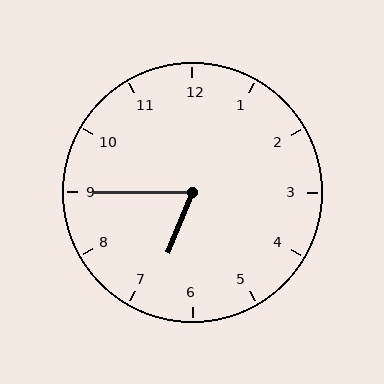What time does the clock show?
6:45.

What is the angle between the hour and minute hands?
Approximately 68 degrees.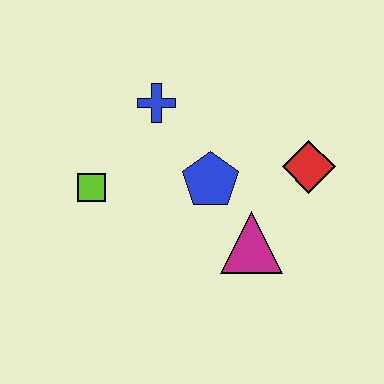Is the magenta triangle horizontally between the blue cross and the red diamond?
Yes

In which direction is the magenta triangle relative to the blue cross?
The magenta triangle is below the blue cross.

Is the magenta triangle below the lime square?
Yes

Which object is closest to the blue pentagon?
The magenta triangle is closest to the blue pentagon.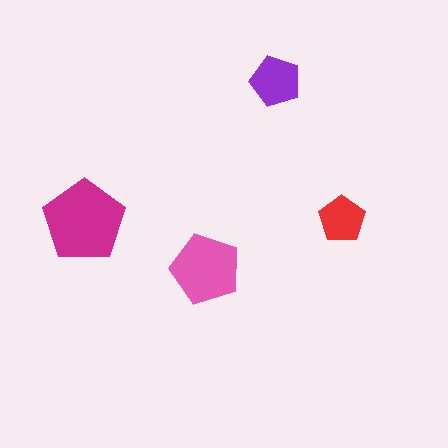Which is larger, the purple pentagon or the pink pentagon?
The pink one.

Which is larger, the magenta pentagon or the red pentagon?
The magenta one.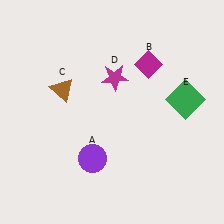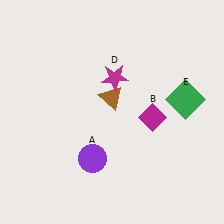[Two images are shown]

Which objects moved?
The objects that moved are: the magenta diamond (B), the brown triangle (C).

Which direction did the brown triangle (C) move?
The brown triangle (C) moved right.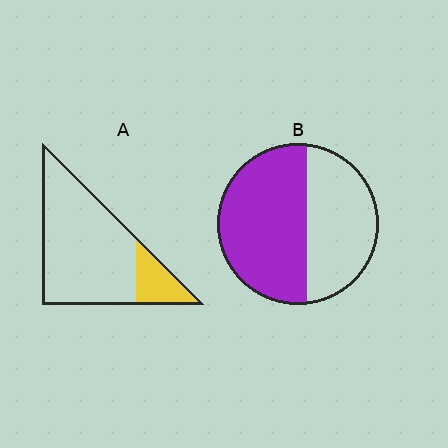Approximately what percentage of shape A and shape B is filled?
A is approximately 20% and B is approximately 55%.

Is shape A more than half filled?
No.